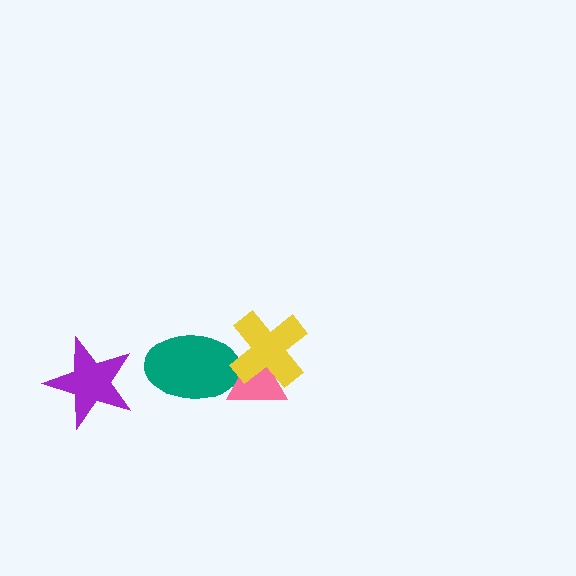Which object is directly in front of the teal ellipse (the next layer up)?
The pink triangle is directly in front of the teal ellipse.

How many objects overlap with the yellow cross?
2 objects overlap with the yellow cross.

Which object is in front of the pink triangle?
The yellow cross is in front of the pink triangle.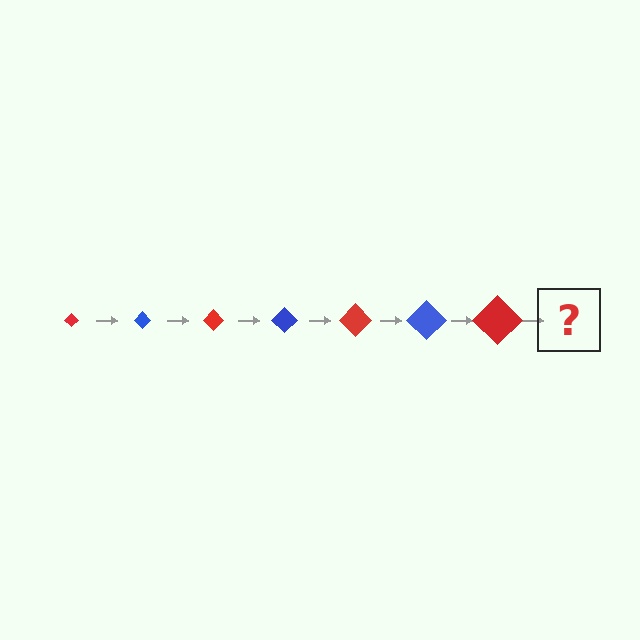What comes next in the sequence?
The next element should be a blue diamond, larger than the previous one.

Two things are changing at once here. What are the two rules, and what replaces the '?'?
The two rules are that the diamond grows larger each step and the color cycles through red and blue. The '?' should be a blue diamond, larger than the previous one.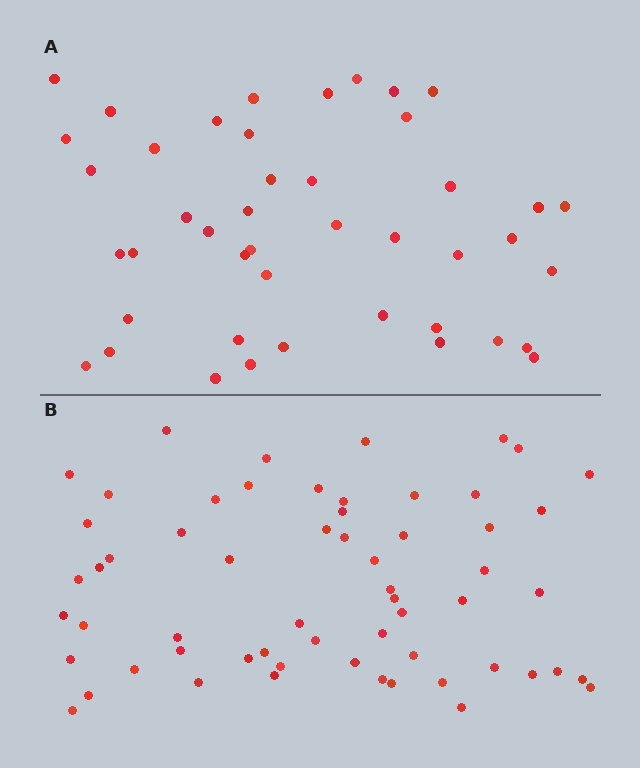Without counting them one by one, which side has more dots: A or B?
Region B (the bottom region) has more dots.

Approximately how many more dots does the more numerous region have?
Region B has approximately 15 more dots than region A.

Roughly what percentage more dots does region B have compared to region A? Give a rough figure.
About 35% more.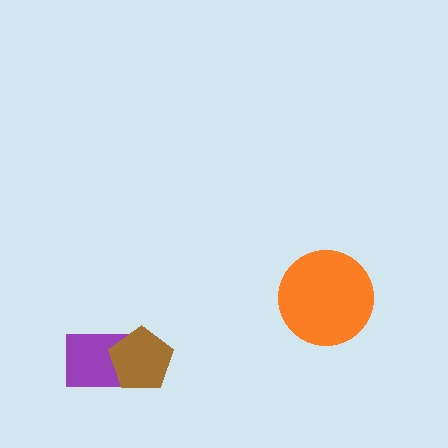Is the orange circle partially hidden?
No, no other shape covers it.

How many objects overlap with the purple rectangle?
1 object overlaps with the purple rectangle.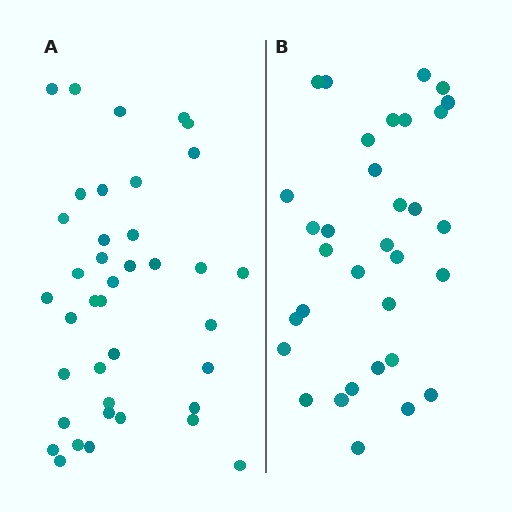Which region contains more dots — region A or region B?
Region A (the left region) has more dots.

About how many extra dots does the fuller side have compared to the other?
Region A has about 6 more dots than region B.